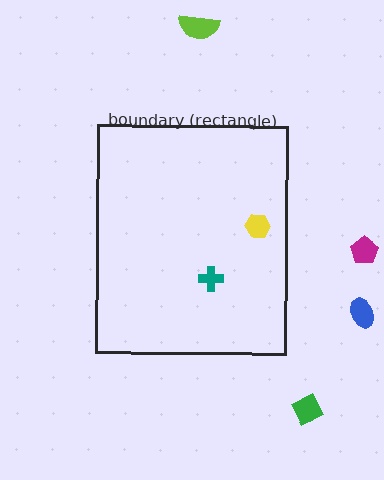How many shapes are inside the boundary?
2 inside, 4 outside.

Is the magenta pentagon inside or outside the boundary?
Outside.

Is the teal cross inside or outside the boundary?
Inside.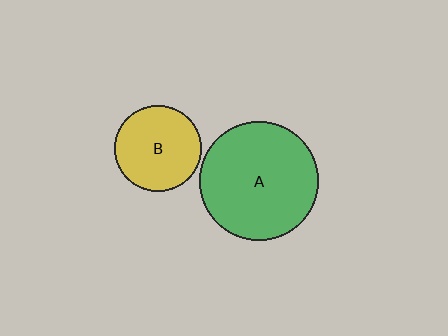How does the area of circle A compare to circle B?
Approximately 1.9 times.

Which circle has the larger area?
Circle A (green).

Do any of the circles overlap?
No, none of the circles overlap.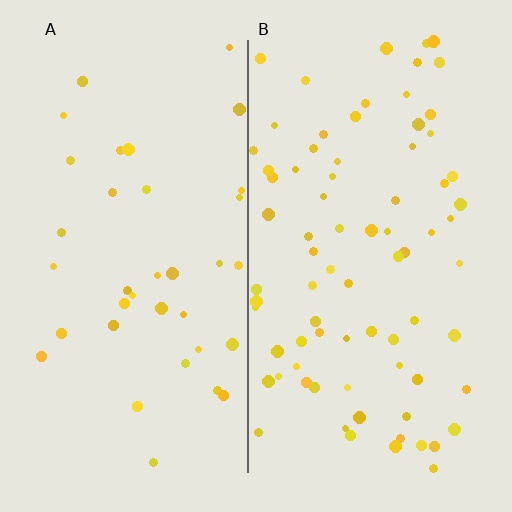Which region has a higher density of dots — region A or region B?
B (the right).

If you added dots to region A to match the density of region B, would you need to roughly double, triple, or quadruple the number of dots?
Approximately double.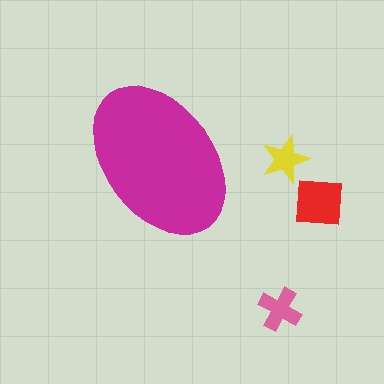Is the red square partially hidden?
No, the red square is fully visible.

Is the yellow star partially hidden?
No, the yellow star is fully visible.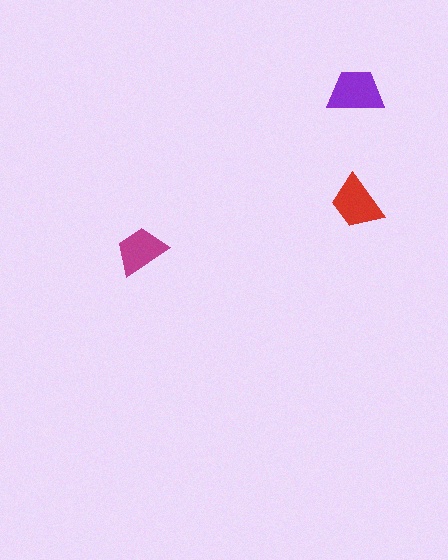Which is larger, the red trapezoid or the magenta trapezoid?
The red one.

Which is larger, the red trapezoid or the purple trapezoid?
The purple one.